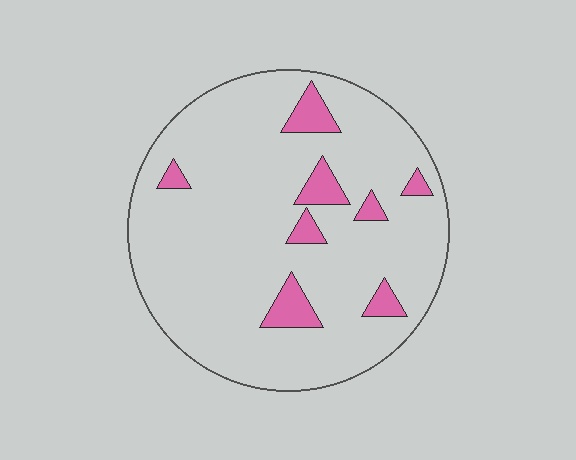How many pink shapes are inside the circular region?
8.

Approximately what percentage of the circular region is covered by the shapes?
Approximately 10%.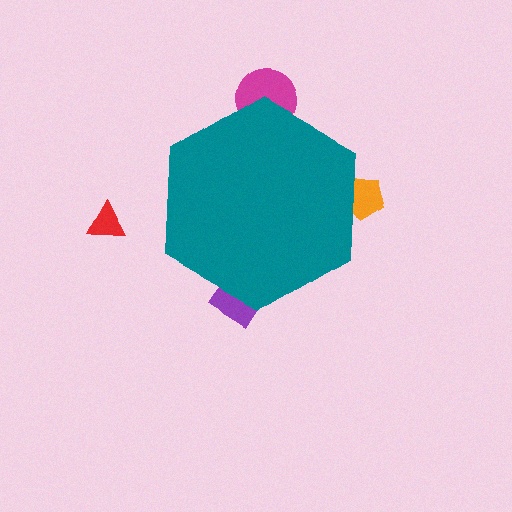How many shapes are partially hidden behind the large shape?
3 shapes are partially hidden.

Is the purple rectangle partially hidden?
Yes, the purple rectangle is partially hidden behind the teal hexagon.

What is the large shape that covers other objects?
A teal hexagon.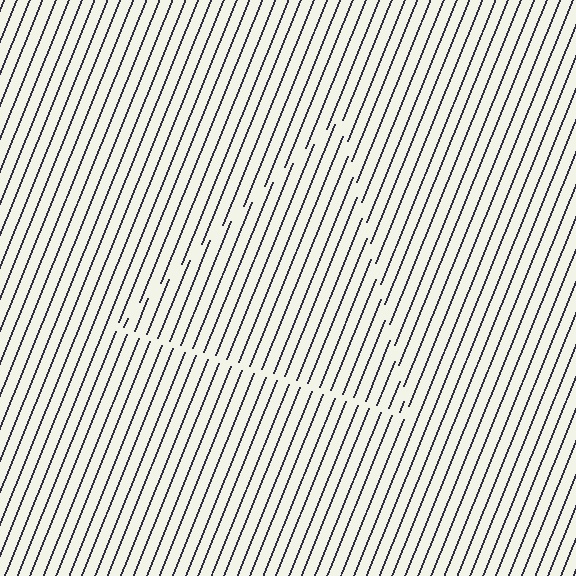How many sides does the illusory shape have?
3 sides — the line-ends trace a triangle.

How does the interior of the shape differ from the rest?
The interior of the shape contains the same grating, shifted by half a period — the contour is defined by the phase discontinuity where line-ends from the inner and outer gratings abut.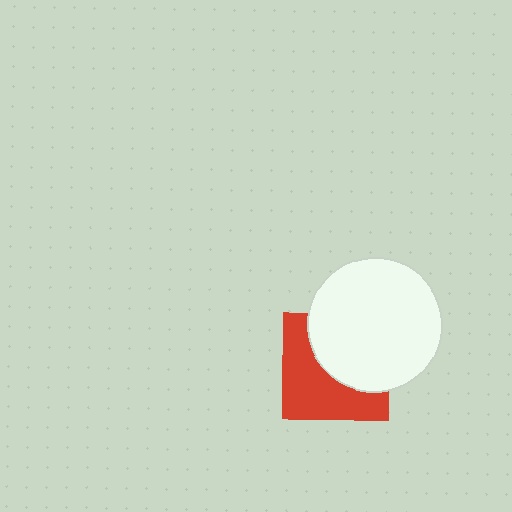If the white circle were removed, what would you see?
You would see the complete red square.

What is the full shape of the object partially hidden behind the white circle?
The partially hidden object is a red square.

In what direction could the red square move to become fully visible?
The red square could move toward the lower-left. That would shift it out from behind the white circle entirely.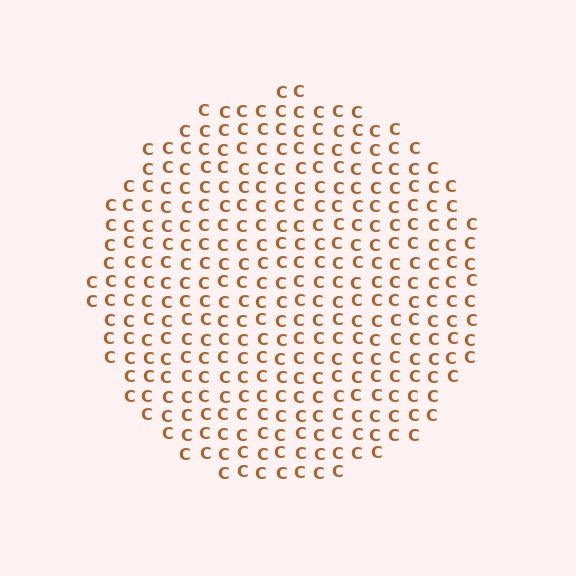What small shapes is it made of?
It is made of small letter C's.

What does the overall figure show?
The overall figure shows a circle.